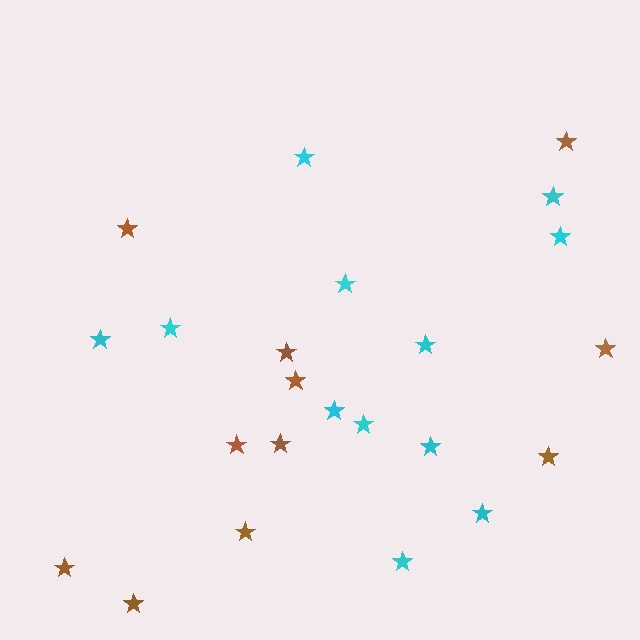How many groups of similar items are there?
There are 2 groups: one group of brown stars (11) and one group of cyan stars (12).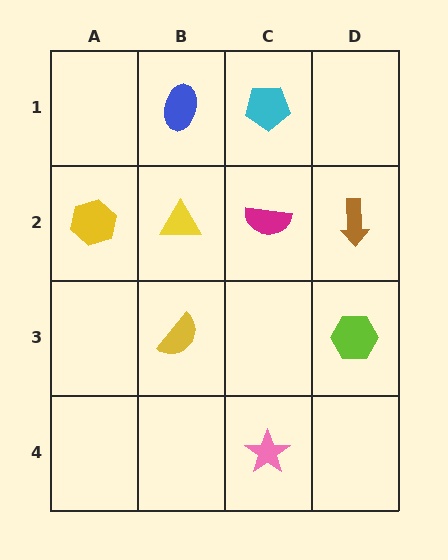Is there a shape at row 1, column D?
No, that cell is empty.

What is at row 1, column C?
A cyan pentagon.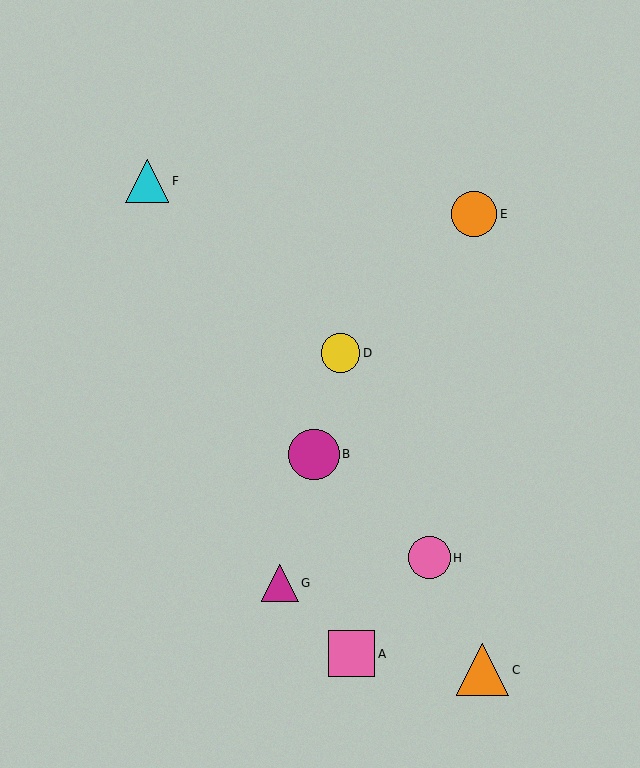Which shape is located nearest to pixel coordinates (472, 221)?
The orange circle (labeled E) at (474, 214) is nearest to that location.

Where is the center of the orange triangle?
The center of the orange triangle is at (483, 670).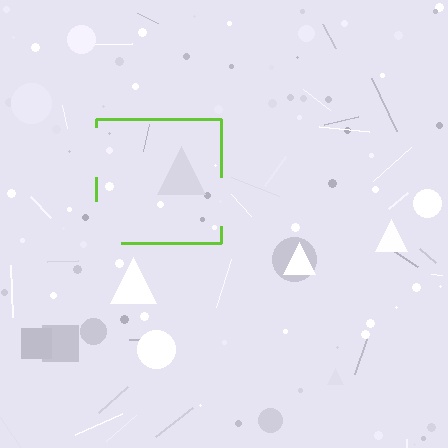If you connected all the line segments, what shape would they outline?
They would outline a square.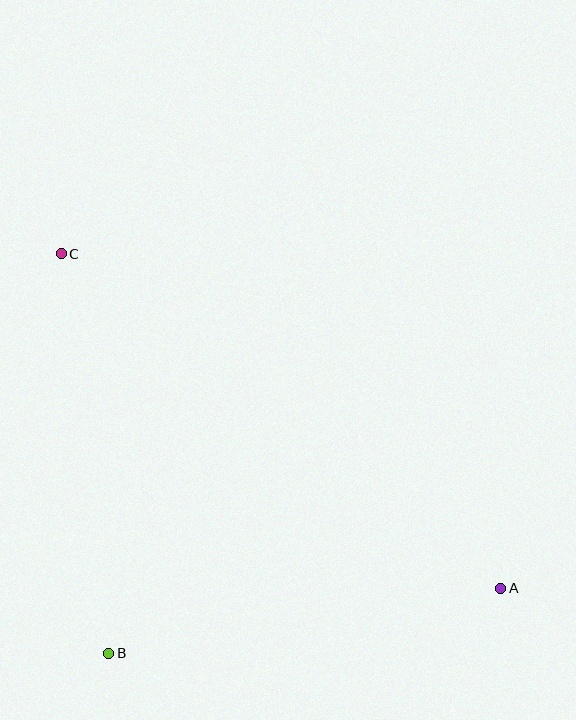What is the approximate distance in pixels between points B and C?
The distance between B and C is approximately 403 pixels.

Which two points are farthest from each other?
Points A and C are farthest from each other.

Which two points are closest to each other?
Points A and B are closest to each other.